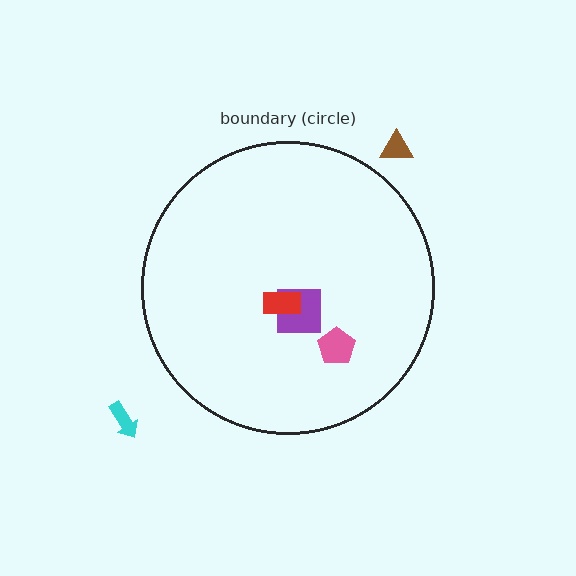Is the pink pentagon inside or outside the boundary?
Inside.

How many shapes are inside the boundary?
3 inside, 2 outside.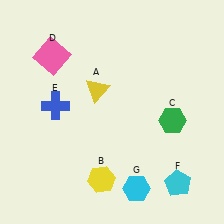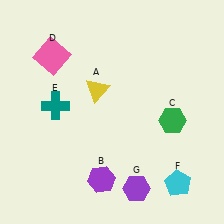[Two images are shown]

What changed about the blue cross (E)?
In Image 1, E is blue. In Image 2, it changed to teal.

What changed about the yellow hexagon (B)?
In Image 1, B is yellow. In Image 2, it changed to purple.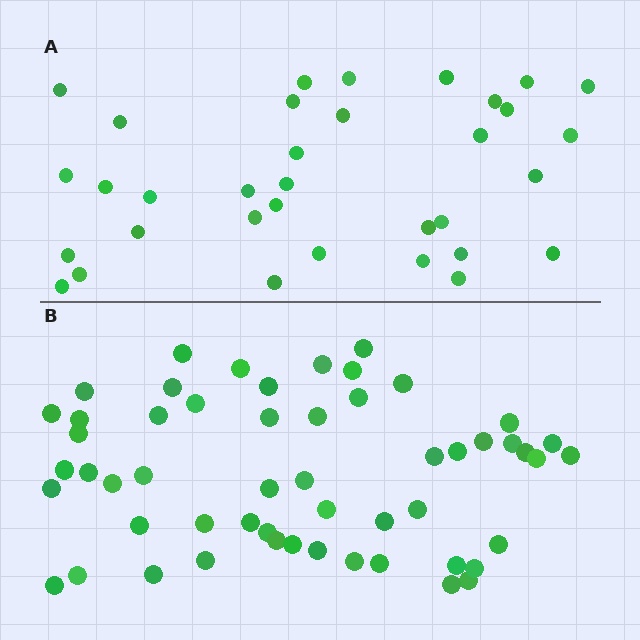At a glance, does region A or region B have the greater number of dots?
Region B (the bottom region) has more dots.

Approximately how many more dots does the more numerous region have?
Region B has approximately 20 more dots than region A.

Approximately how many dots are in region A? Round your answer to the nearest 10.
About 30 dots. (The exact count is 34, which rounds to 30.)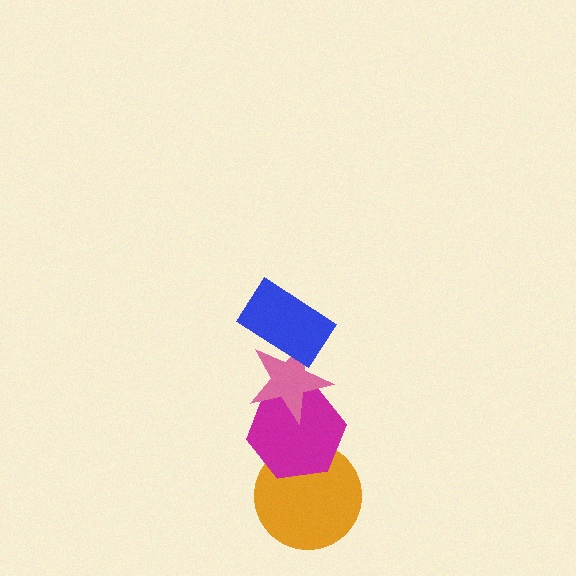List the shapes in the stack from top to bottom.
From top to bottom: the blue rectangle, the pink star, the magenta hexagon, the orange circle.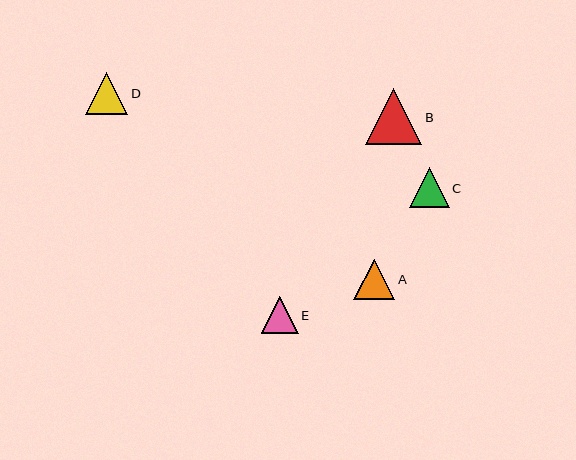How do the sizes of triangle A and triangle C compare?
Triangle A and triangle C are approximately the same size.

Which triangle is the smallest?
Triangle E is the smallest with a size of approximately 37 pixels.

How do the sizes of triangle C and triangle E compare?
Triangle C and triangle E are approximately the same size.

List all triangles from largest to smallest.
From largest to smallest: B, D, A, C, E.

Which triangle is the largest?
Triangle B is the largest with a size of approximately 56 pixels.